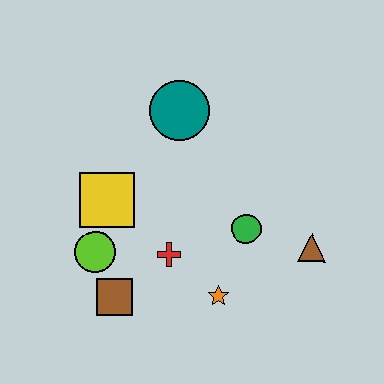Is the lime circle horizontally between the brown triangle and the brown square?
No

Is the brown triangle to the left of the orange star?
No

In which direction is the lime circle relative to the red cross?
The lime circle is to the left of the red cross.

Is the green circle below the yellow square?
Yes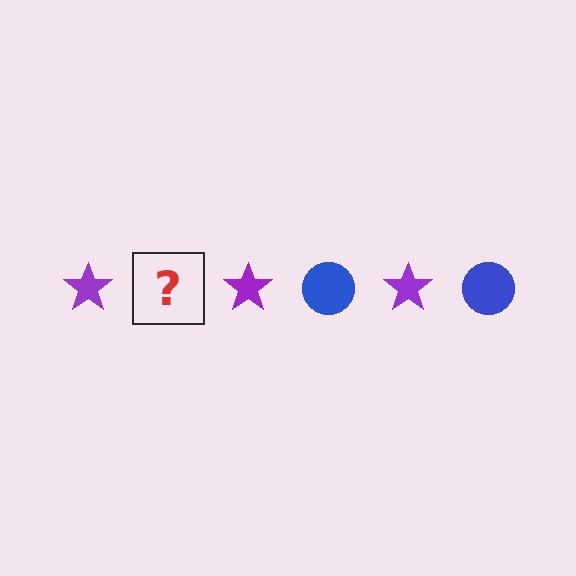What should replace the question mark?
The question mark should be replaced with a blue circle.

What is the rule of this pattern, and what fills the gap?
The rule is that the pattern alternates between purple star and blue circle. The gap should be filled with a blue circle.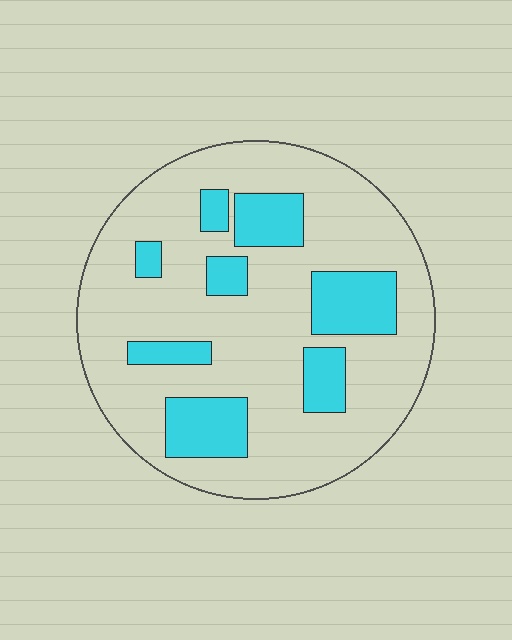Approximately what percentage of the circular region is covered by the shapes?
Approximately 25%.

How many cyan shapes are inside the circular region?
8.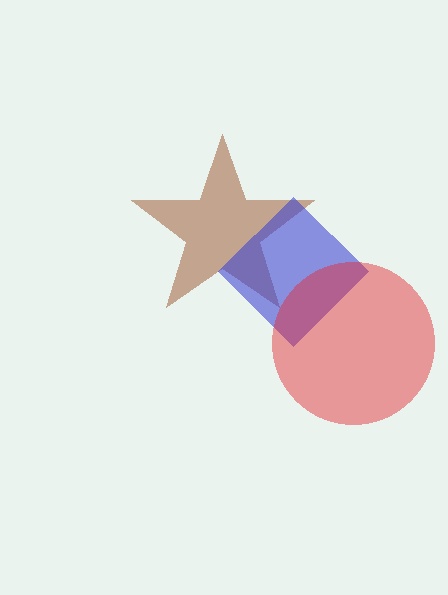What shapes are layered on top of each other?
The layered shapes are: a brown star, a blue diamond, a red circle.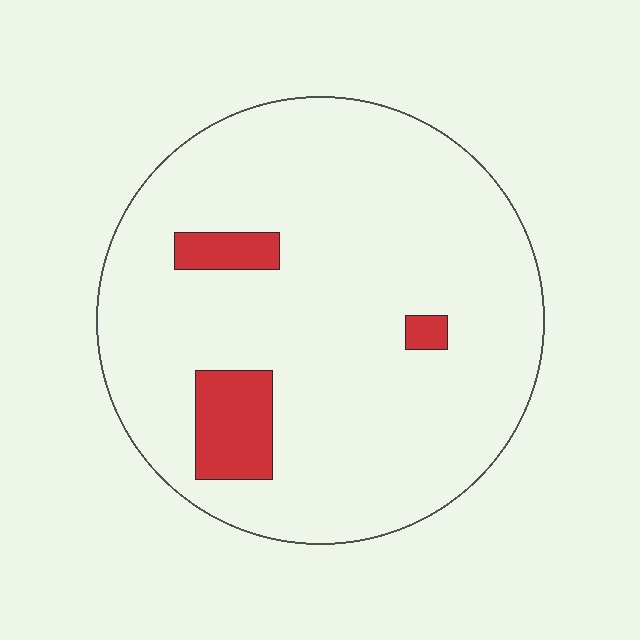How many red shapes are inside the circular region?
3.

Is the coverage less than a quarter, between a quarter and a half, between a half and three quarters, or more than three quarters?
Less than a quarter.